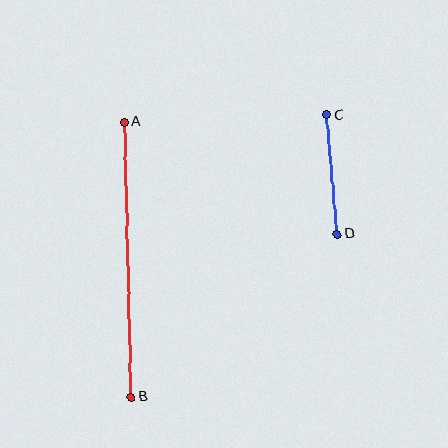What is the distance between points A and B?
The distance is approximately 275 pixels.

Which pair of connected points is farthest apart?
Points A and B are farthest apart.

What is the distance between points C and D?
The distance is approximately 119 pixels.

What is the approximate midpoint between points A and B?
The midpoint is at approximately (128, 259) pixels.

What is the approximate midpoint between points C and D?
The midpoint is at approximately (332, 174) pixels.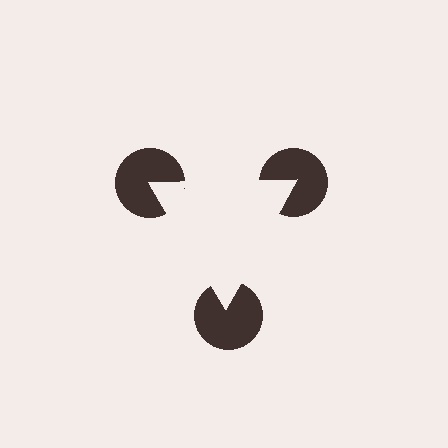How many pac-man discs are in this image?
There are 3 — one at each vertex of the illusory triangle.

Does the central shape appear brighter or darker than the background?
It typically appears slightly brighter than the background, even though no actual brightness change is drawn.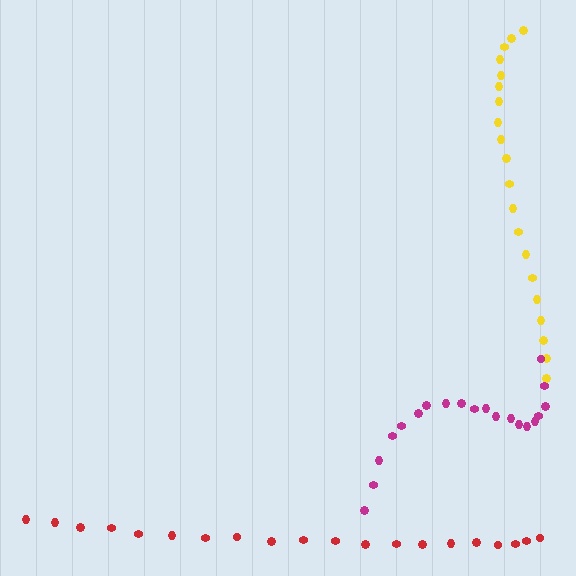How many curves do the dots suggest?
There are 3 distinct paths.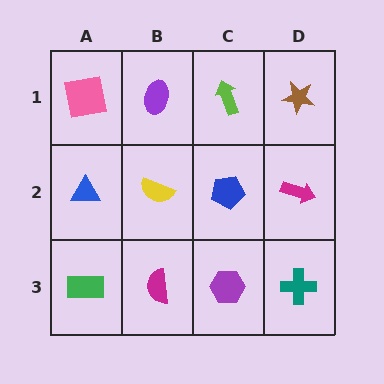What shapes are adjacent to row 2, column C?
A lime arrow (row 1, column C), a purple hexagon (row 3, column C), a yellow semicircle (row 2, column B), a magenta arrow (row 2, column D).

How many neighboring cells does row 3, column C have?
3.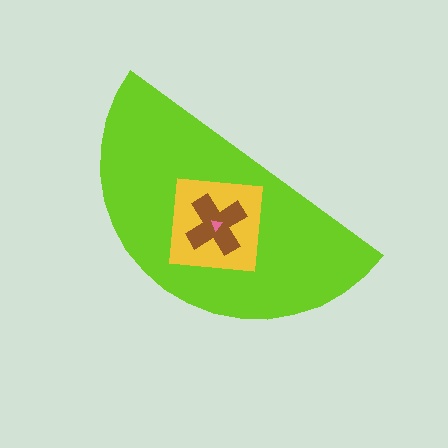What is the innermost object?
The pink triangle.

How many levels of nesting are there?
4.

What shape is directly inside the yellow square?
The brown cross.